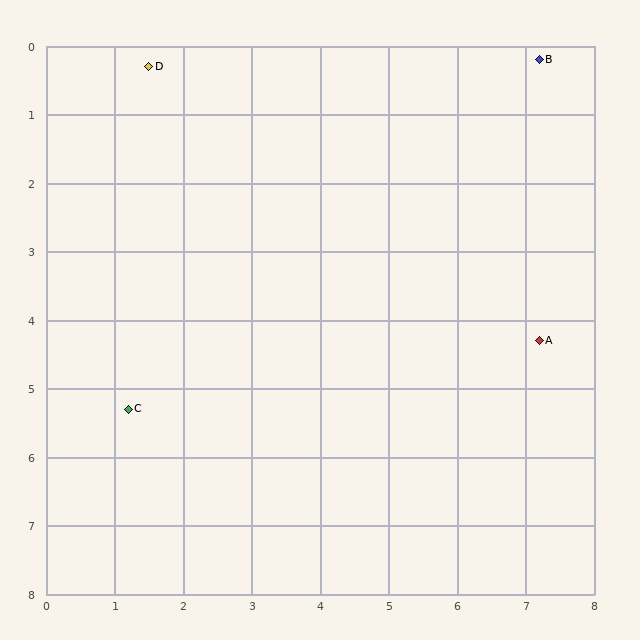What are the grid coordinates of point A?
Point A is at approximately (7.2, 4.3).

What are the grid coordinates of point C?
Point C is at approximately (1.2, 5.3).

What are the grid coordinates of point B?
Point B is at approximately (7.2, 0.2).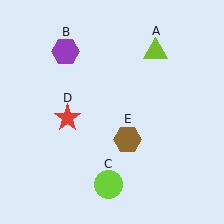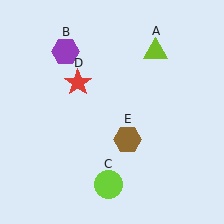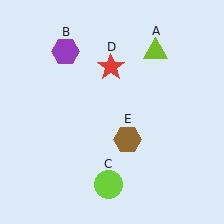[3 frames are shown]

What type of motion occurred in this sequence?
The red star (object D) rotated clockwise around the center of the scene.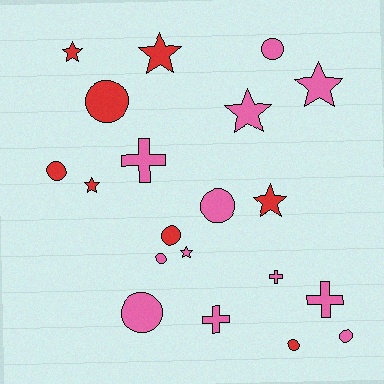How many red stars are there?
There are 4 red stars.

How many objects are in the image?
There are 20 objects.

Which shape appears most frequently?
Circle, with 9 objects.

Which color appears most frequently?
Pink, with 12 objects.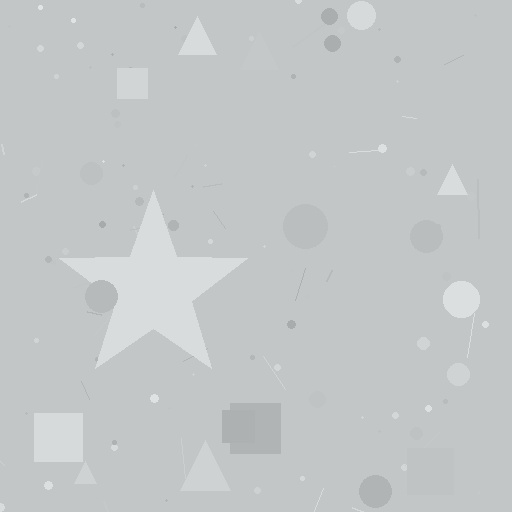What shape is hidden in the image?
A star is hidden in the image.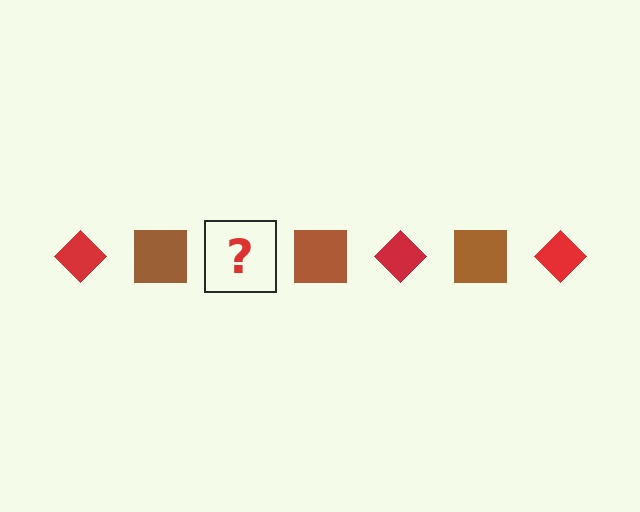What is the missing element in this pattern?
The missing element is a red diamond.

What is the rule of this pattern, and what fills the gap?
The rule is that the pattern alternates between red diamond and brown square. The gap should be filled with a red diamond.